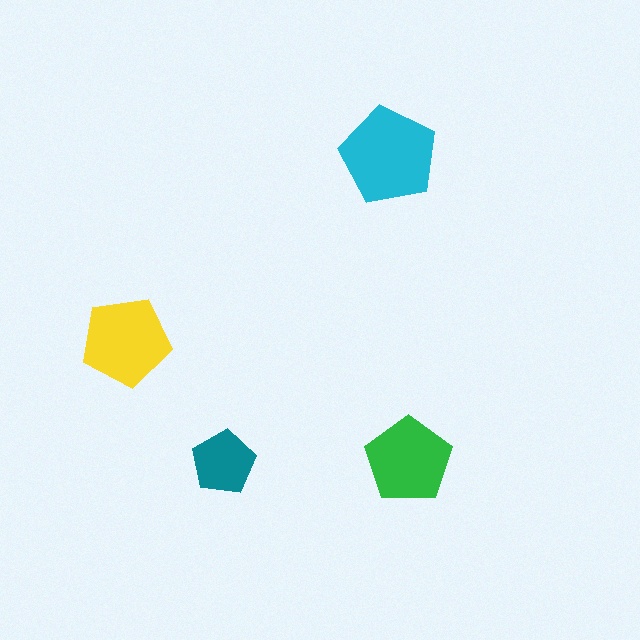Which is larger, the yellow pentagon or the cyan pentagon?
The cyan one.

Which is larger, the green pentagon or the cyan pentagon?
The cyan one.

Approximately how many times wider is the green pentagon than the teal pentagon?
About 1.5 times wider.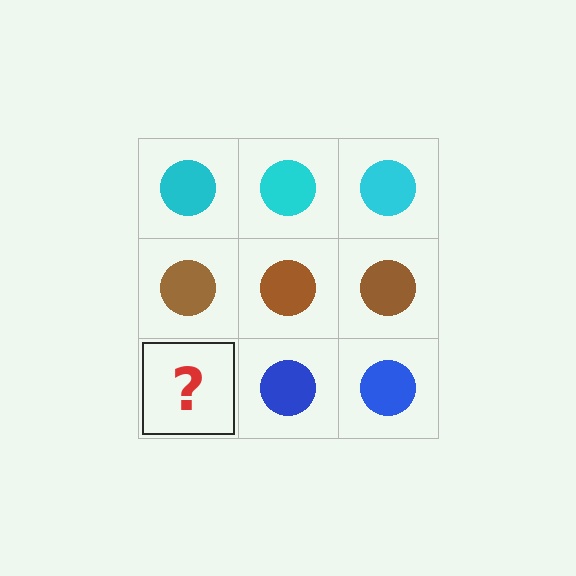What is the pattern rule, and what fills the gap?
The rule is that each row has a consistent color. The gap should be filled with a blue circle.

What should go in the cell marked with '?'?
The missing cell should contain a blue circle.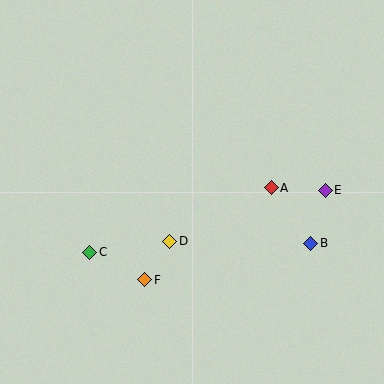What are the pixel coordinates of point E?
Point E is at (325, 190).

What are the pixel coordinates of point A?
Point A is at (271, 188).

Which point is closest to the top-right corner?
Point E is closest to the top-right corner.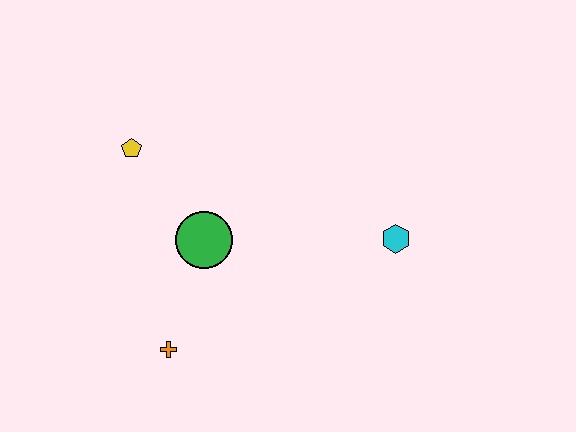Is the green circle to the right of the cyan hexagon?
No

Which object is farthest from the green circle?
The cyan hexagon is farthest from the green circle.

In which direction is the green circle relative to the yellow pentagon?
The green circle is below the yellow pentagon.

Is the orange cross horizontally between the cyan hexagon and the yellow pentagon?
Yes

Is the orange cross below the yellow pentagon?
Yes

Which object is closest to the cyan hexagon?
The green circle is closest to the cyan hexagon.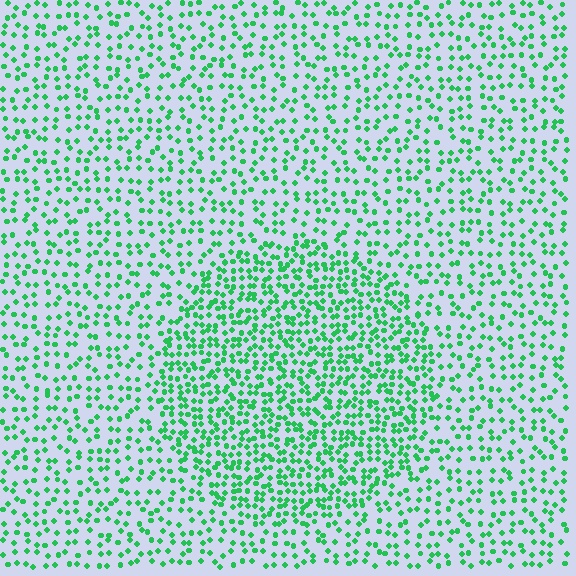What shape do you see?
I see a circle.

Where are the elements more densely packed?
The elements are more densely packed inside the circle boundary.